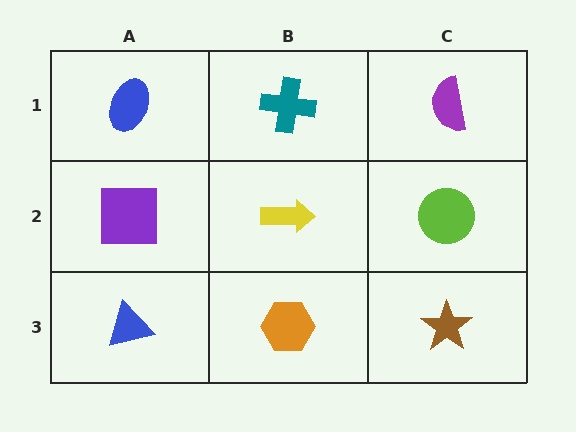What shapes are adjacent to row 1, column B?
A yellow arrow (row 2, column B), a blue ellipse (row 1, column A), a purple semicircle (row 1, column C).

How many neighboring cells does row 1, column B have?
3.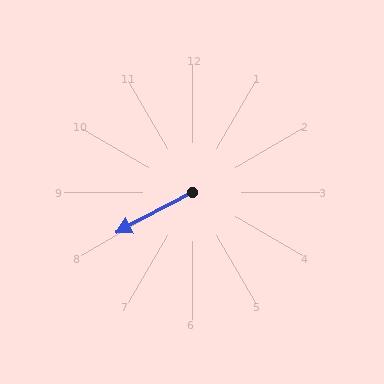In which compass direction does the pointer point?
Southwest.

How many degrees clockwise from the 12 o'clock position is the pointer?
Approximately 242 degrees.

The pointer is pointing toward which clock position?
Roughly 8 o'clock.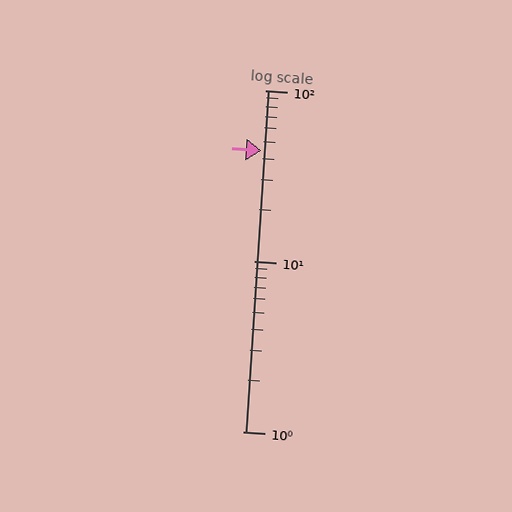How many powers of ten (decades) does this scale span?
The scale spans 2 decades, from 1 to 100.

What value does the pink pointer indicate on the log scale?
The pointer indicates approximately 44.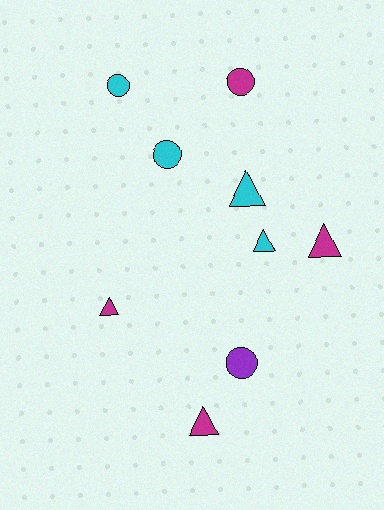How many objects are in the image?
There are 9 objects.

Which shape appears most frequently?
Triangle, with 5 objects.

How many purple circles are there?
There is 1 purple circle.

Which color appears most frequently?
Cyan, with 4 objects.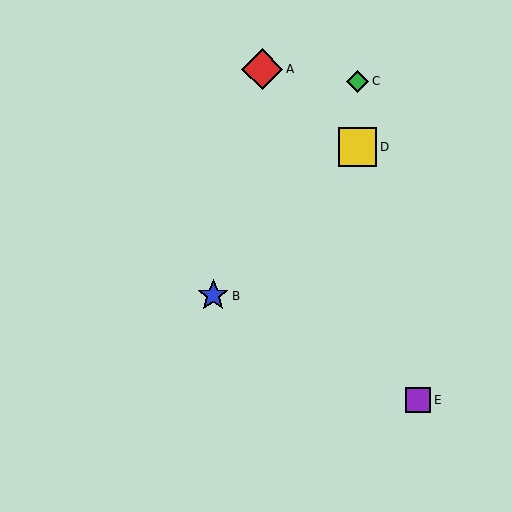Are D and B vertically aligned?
No, D is at x≈358 and B is at x≈213.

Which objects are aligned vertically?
Objects C, D are aligned vertically.